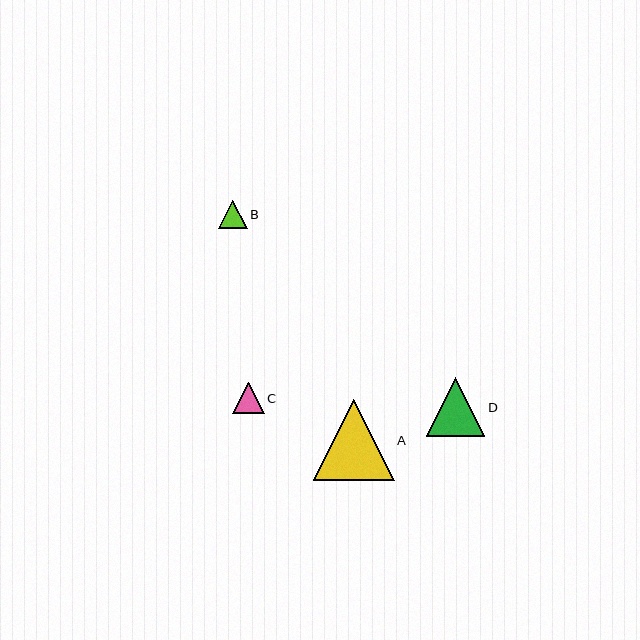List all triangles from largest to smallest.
From largest to smallest: A, D, C, B.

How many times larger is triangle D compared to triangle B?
Triangle D is approximately 2.0 times the size of triangle B.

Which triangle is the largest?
Triangle A is the largest with a size of approximately 81 pixels.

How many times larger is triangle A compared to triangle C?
Triangle A is approximately 2.6 times the size of triangle C.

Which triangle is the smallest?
Triangle B is the smallest with a size of approximately 29 pixels.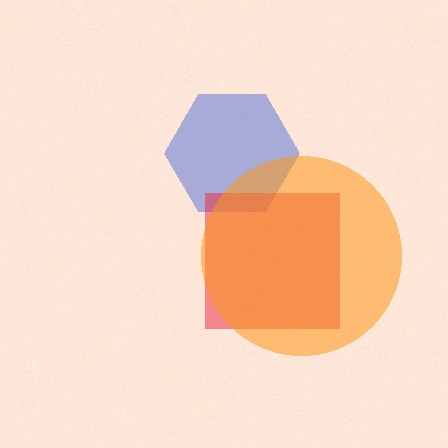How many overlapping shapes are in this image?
There are 3 overlapping shapes in the image.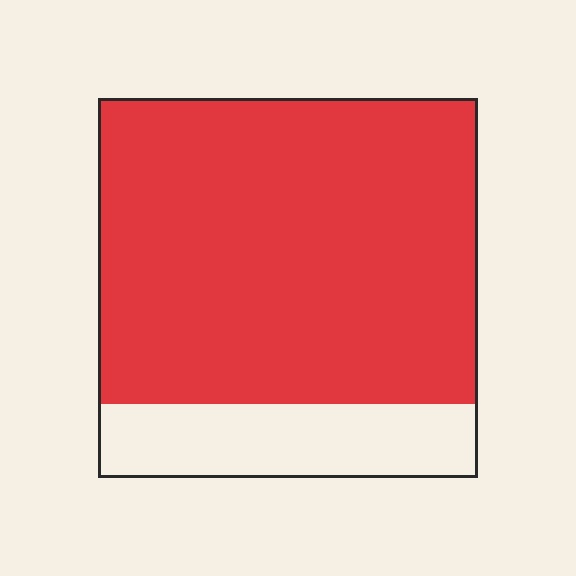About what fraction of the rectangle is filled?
About four fifths (4/5).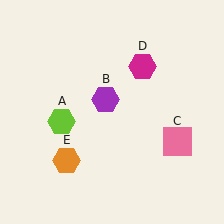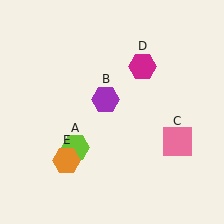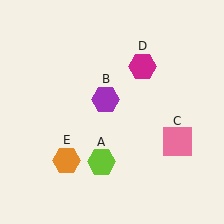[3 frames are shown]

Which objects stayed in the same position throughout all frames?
Purple hexagon (object B) and pink square (object C) and magenta hexagon (object D) and orange hexagon (object E) remained stationary.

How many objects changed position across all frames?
1 object changed position: lime hexagon (object A).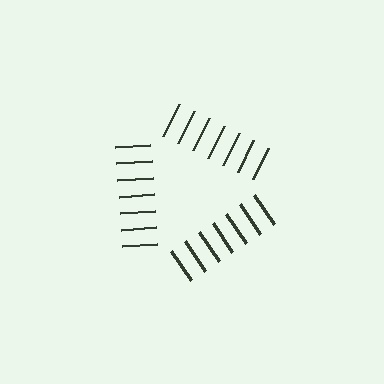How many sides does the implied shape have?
3 sides — the line-ends trace a triangle.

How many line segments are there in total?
21 — 7 along each of the 3 edges.